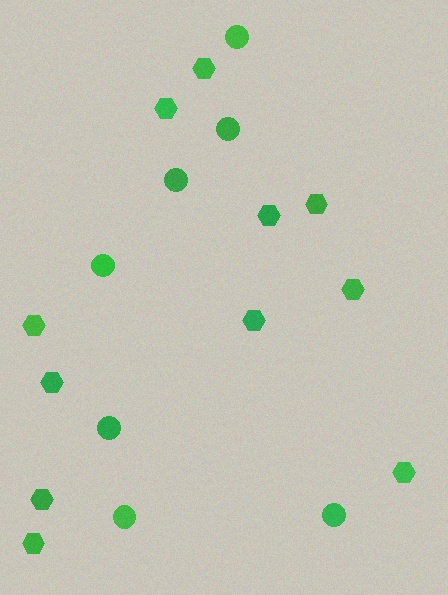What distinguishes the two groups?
There are 2 groups: one group of circles (7) and one group of hexagons (11).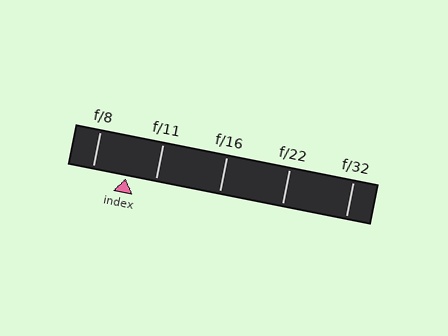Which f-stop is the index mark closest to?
The index mark is closest to f/11.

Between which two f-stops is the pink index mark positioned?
The index mark is between f/8 and f/11.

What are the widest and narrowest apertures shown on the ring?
The widest aperture shown is f/8 and the narrowest is f/32.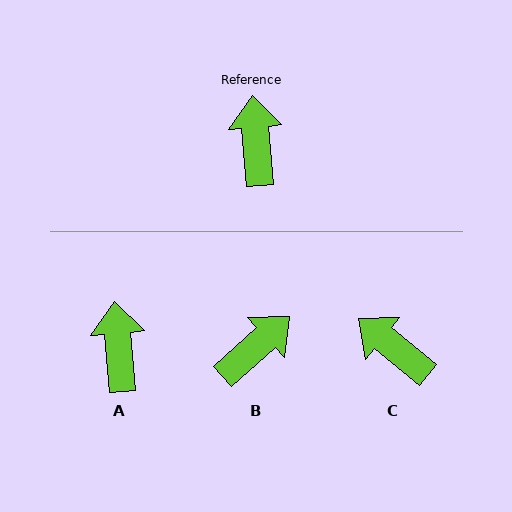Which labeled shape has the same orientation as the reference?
A.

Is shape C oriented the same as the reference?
No, it is off by about 46 degrees.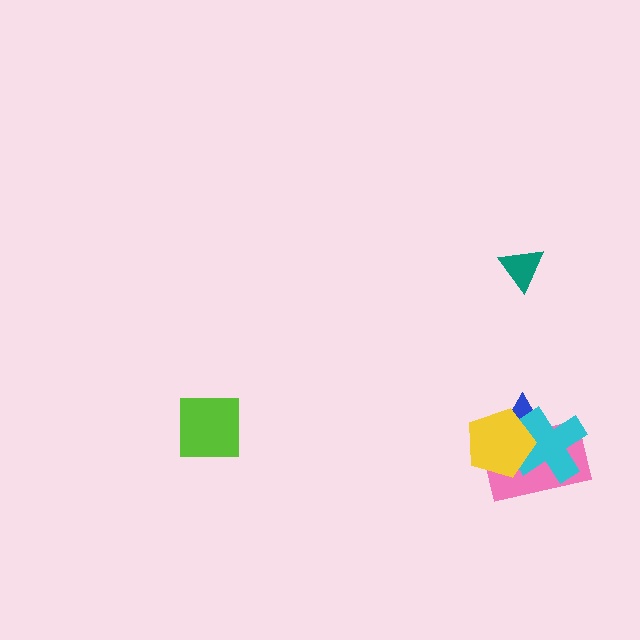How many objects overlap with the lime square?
0 objects overlap with the lime square.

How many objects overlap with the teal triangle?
0 objects overlap with the teal triangle.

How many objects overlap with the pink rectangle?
3 objects overlap with the pink rectangle.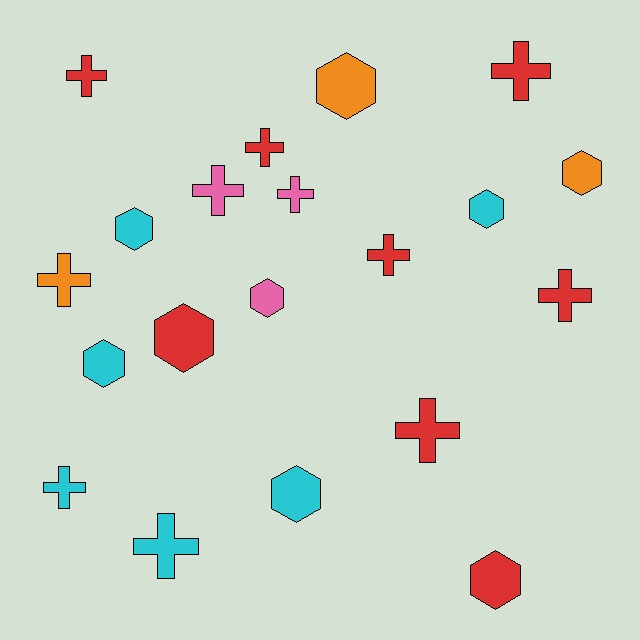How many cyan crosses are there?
There are 2 cyan crosses.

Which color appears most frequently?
Red, with 8 objects.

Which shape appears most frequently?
Cross, with 11 objects.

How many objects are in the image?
There are 20 objects.